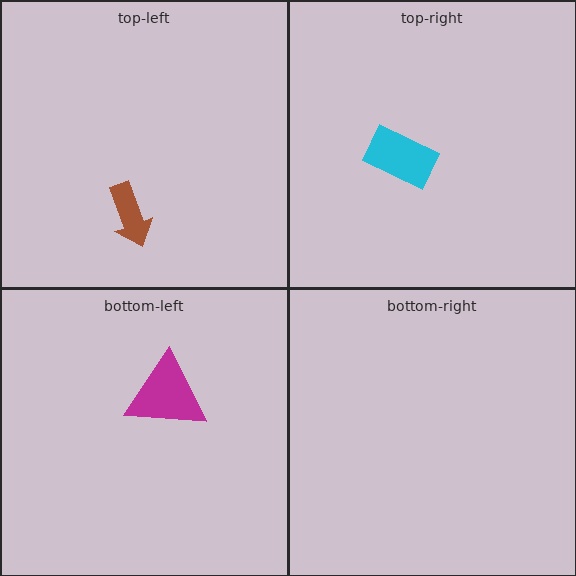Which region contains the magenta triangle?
The bottom-left region.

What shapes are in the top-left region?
The brown arrow.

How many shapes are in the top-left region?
1.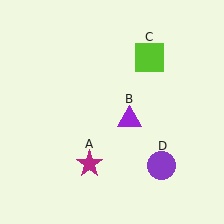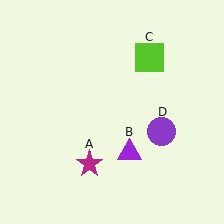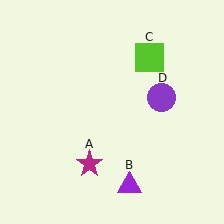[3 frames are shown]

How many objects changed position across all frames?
2 objects changed position: purple triangle (object B), purple circle (object D).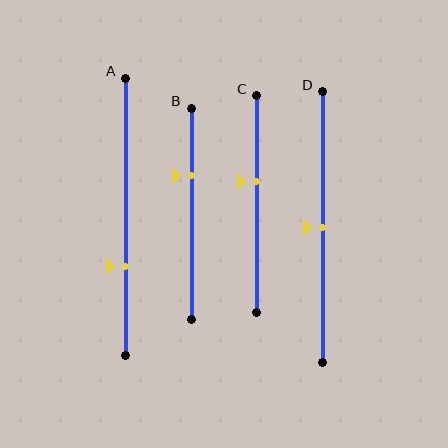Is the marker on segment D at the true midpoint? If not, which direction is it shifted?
Yes, the marker on segment D is at the true midpoint.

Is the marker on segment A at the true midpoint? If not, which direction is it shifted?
No, the marker on segment A is shifted downward by about 18% of the segment length.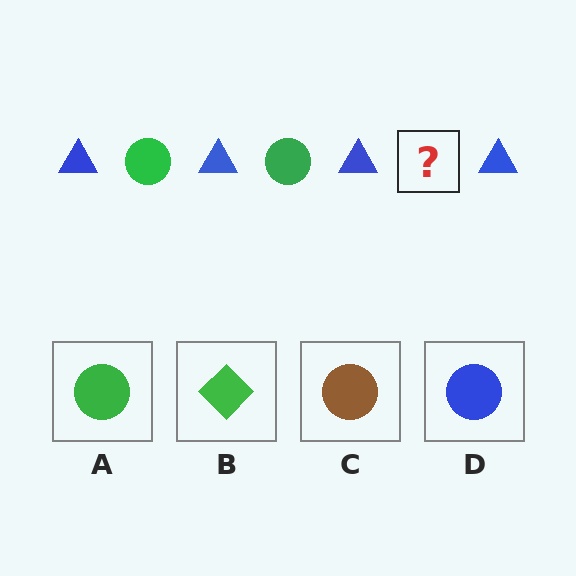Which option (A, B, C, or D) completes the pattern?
A.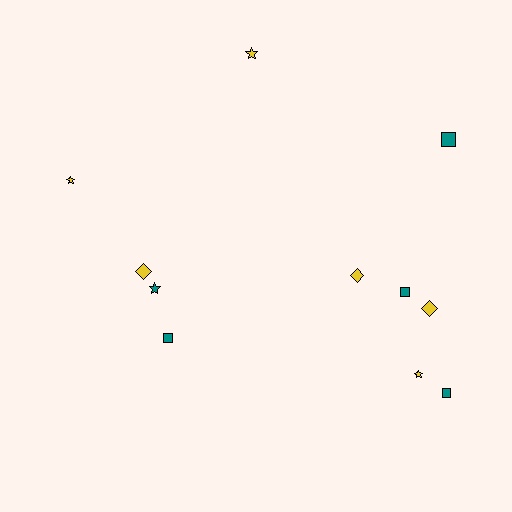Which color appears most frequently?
Yellow, with 6 objects.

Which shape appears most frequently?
Square, with 4 objects.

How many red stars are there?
There are no red stars.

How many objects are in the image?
There are 11 objects.